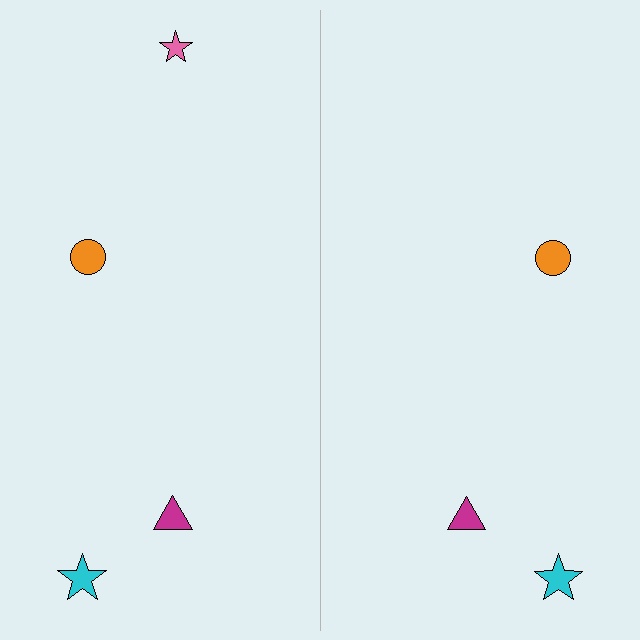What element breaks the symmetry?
A pink star is missing from the right side.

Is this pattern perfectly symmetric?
No, the pattern is not perfectly symmetric. A pink star is missing from the right side.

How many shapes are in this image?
There are 7 shapes in this image.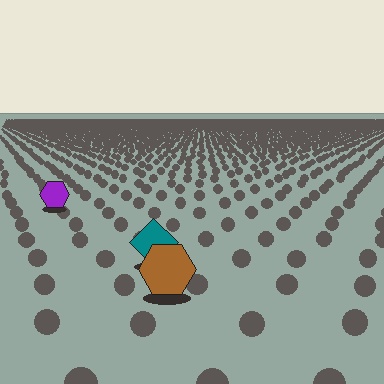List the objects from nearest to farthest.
From nearest to farthest: the brown hexagon, the teal diamond, the purple hexagon.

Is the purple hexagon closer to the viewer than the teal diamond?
No. The teal diamond is closer — you can tell from the texture gradient: the ground texture is coarser near it.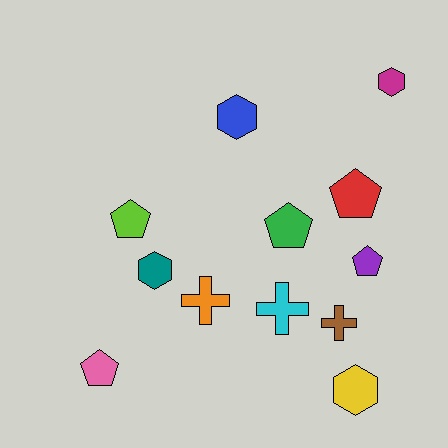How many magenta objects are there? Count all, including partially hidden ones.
There is 1 magenta object.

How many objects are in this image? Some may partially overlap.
There are 12 objects.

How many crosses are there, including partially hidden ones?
There are 3 crosses.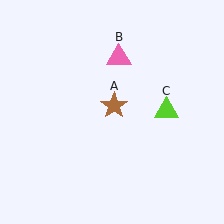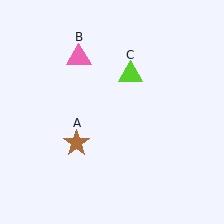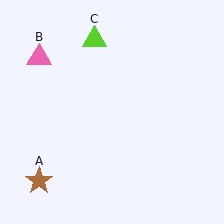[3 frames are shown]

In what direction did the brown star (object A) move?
The brown star (object A) moved down and to the left.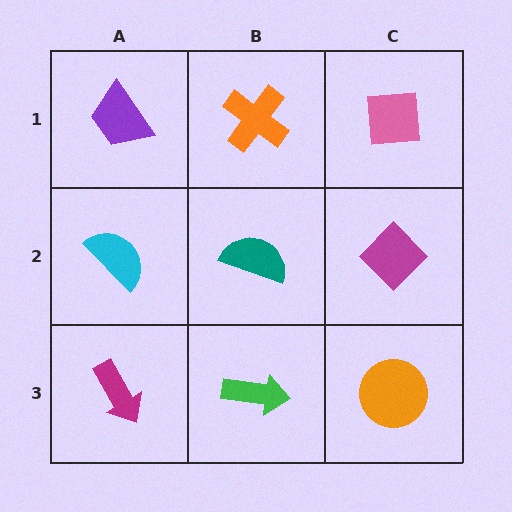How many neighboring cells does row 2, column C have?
3.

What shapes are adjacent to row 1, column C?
A magenta diamond (row 2, column C), an orange cross (row 1, column B).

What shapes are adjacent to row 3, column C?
A magenta diamond (row 2, column C), a green arrow (row 3, column B).